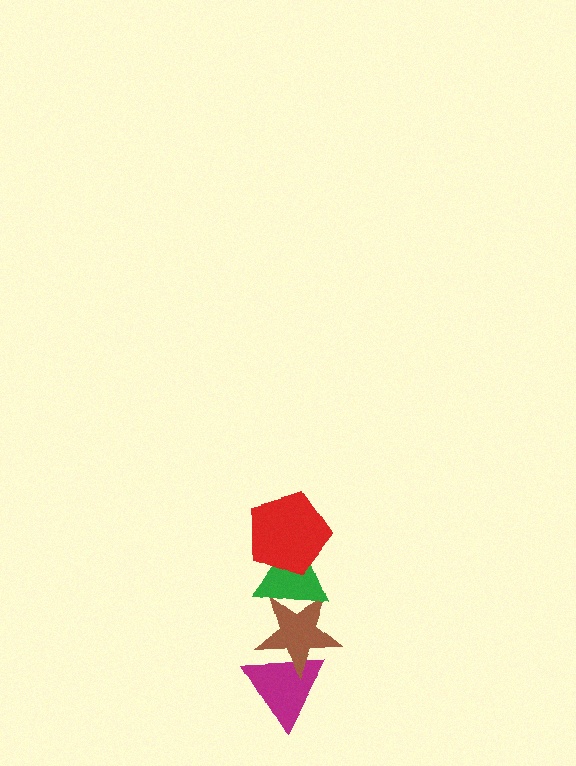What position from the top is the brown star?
The brown star is 3rd from the top.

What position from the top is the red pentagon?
The red pentagon is 1st from the top.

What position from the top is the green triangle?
The green triangle is 2nd from the top.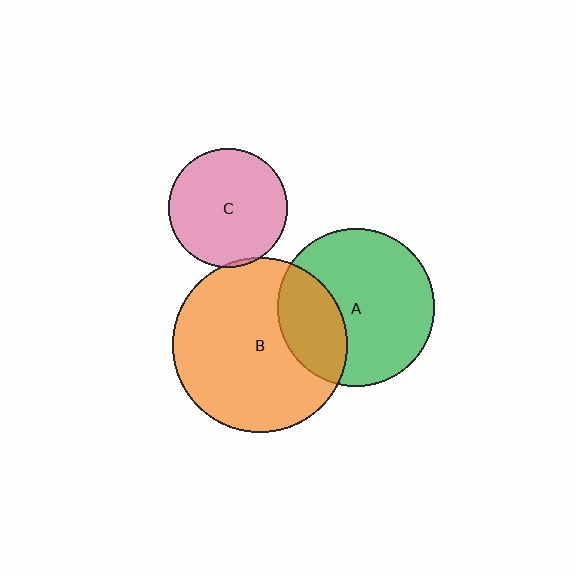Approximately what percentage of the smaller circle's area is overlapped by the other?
Approximately 30%.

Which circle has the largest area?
Circle B (orange).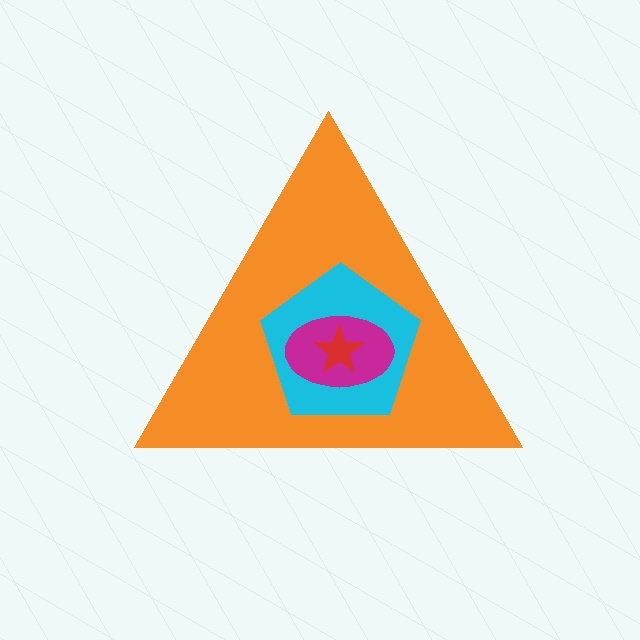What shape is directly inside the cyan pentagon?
The magenta ellipse.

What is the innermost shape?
The red star.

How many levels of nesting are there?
4.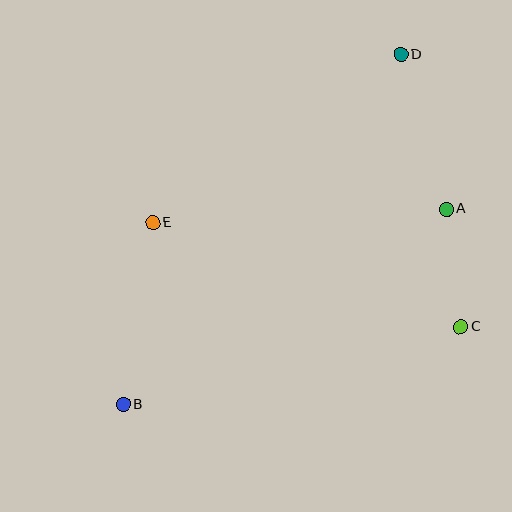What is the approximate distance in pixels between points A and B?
The distance between A and B is approximately 378 pixels.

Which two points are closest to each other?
Points A and C are closest to each other.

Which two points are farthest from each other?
Points B and D are farthest from each other.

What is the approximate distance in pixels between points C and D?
The distance between C and D is approximately 279 pixels.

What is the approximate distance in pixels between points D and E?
The distance between D and E is approximately 300 pixels.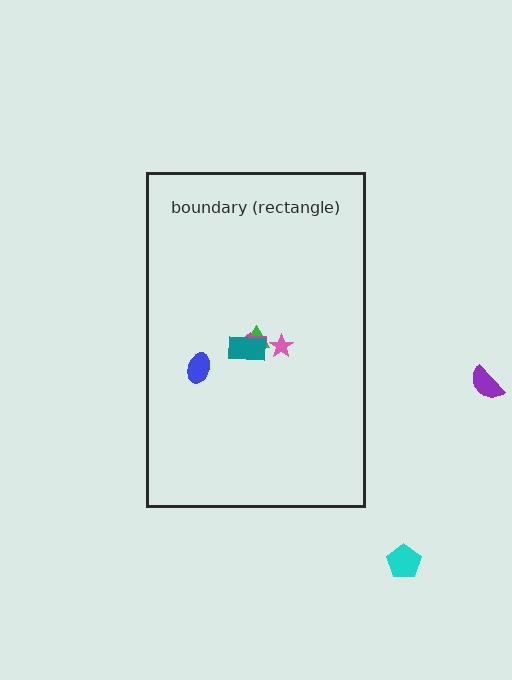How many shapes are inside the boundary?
5 inside, 2 outside.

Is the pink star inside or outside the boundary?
Inside.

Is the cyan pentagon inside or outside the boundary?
Outside.